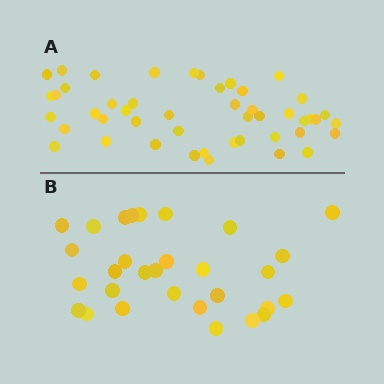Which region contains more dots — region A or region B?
Region A (the top region) has more dots.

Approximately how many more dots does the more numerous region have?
Region A has approximately 15 more dots than region B.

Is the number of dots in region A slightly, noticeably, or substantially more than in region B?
Region A has substantially more. The ratio is roughly 1.6 to 1.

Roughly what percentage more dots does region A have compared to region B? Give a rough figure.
About 55% more.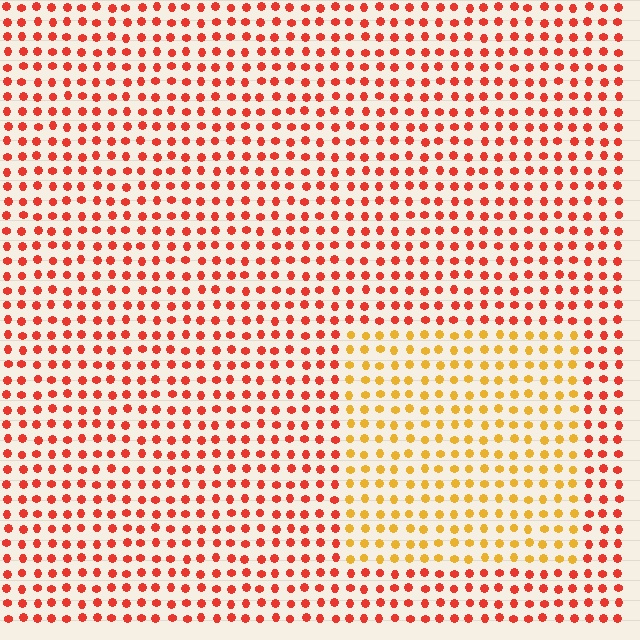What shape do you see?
I see a rectangle.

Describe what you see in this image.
The image is filled with small red elements in a uniform arrangement. A rectangle-shaped region is visible where the elements are tinted to a slightly different hue, forming a subtle color boundary.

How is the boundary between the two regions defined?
The boundary is defined purely by a slight shift in hue (about 40 degrees). Spacing, size, and orientation are identical on both sides.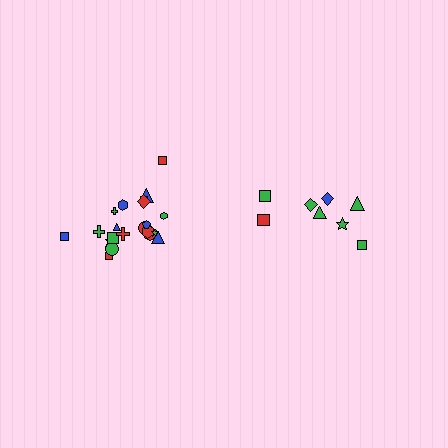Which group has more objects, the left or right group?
The left group.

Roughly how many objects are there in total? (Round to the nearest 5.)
Roughly 30 objects in total.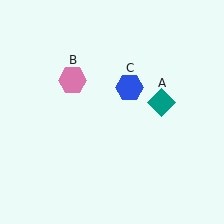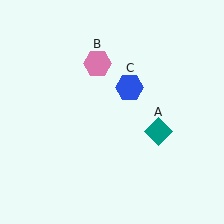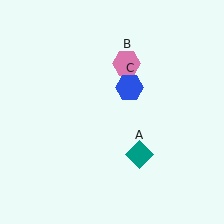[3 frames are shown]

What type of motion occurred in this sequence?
The teal diamond (object A), pink hexagon (object B) rotated clockwise around the center of the scene.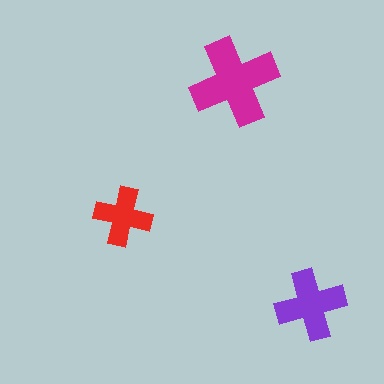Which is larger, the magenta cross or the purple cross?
The magenta one.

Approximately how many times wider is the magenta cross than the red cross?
About 1.5 times wider.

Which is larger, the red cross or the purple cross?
The purple one.